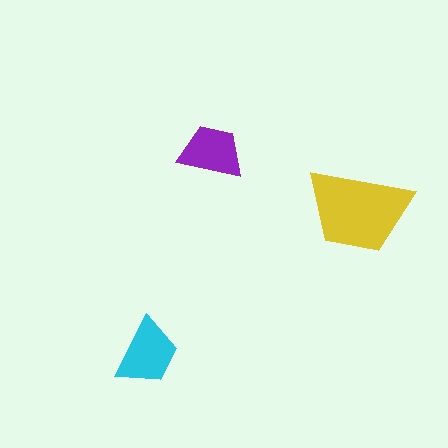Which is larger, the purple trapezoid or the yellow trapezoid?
The yellow one.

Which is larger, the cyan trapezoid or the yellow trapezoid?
The yellow one.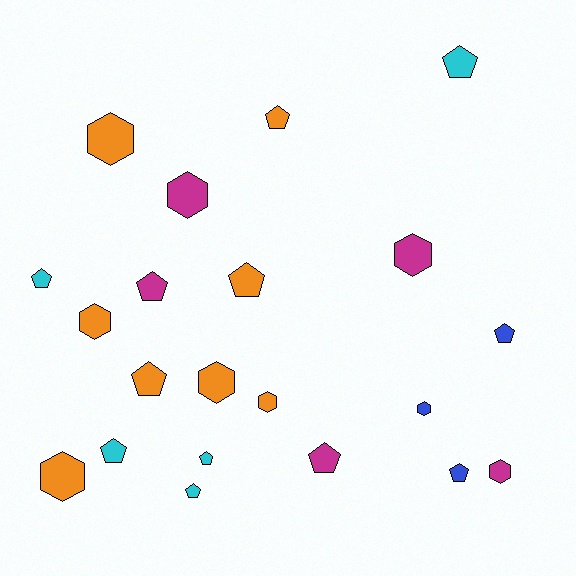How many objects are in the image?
There are 21 objects.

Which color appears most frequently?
Orange, with 8 objects.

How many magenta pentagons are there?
There are 2 magenta pentagons.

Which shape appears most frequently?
Pentagon, with 12 objects.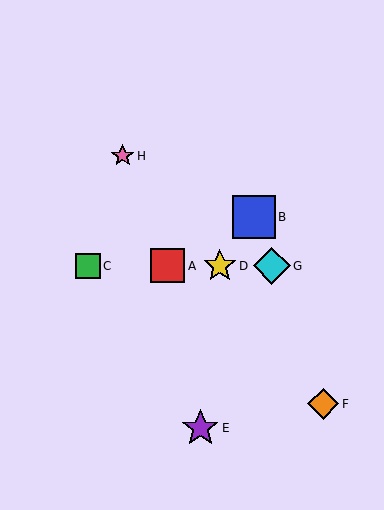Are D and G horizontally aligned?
Yes, both are at y≈266.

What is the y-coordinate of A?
Object A is at y≈266.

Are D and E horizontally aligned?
No, D is at y≈266 and E is at y≈428.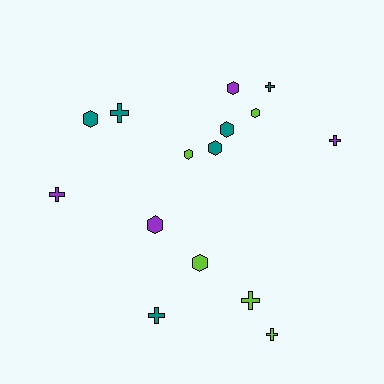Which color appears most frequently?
Teal, with 6 objects.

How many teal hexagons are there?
There are 3 teal hexagons.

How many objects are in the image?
There are 15 objects.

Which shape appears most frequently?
Hexagon, with 8 objects.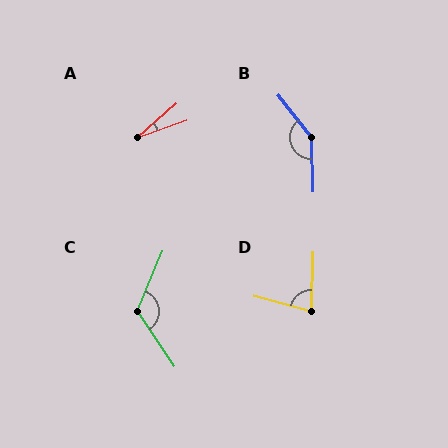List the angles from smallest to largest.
A (22°), D (76°), C (124°), B (144°).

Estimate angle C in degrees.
Approximately 124 degrees.